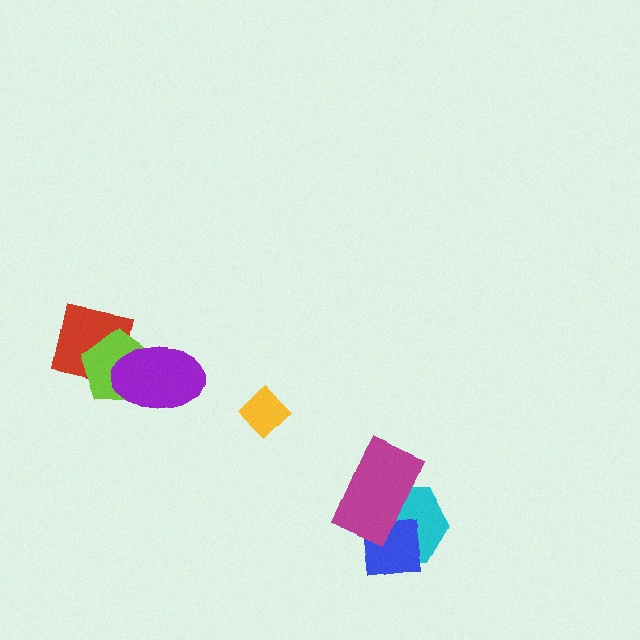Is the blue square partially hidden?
Yes, it is partially covered by another shape.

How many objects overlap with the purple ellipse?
1 object overlaps with the purple ellipse.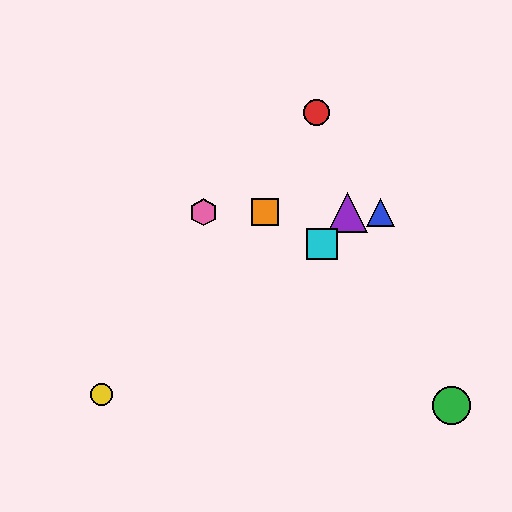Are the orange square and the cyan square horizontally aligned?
No, the orange square is at y≈212 and the cyan square is at y≈244.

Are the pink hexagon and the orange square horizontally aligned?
Yes, both are at y≈212.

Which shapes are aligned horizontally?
The blue triangle, the purple triangle, the orange square, the pink hexagon are aligned horizontally.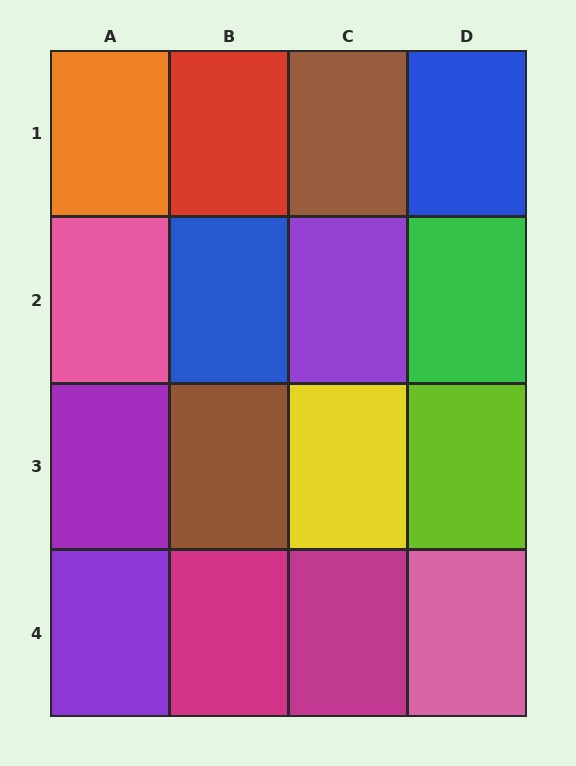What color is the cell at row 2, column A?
Pink.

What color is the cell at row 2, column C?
Purple.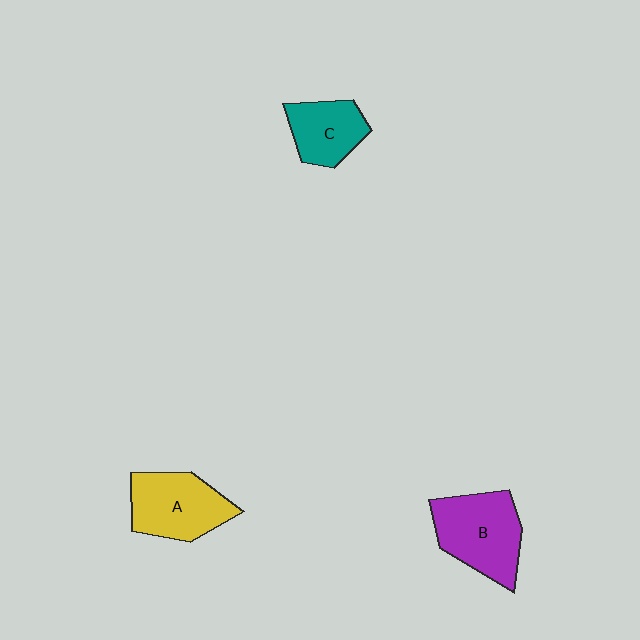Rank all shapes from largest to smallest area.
From largest to smallest: B (purple), A (yellow), C (teal).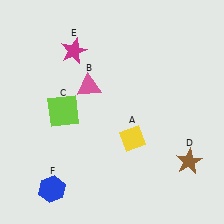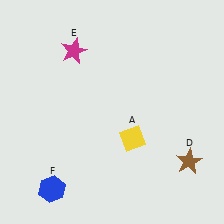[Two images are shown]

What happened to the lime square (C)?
The lime square (C) was removed in Image 2. It was in the top-left area of Image 1.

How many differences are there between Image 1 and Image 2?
There are 2 differences between the two images.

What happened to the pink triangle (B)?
The pink triangle (B) was removed in Image 2. It was in the top-left area of Image 1.